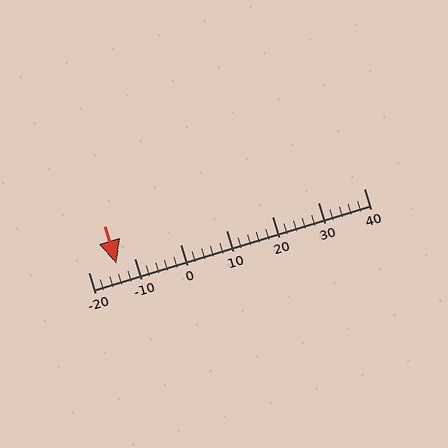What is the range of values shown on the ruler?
The ruler shows values from -20 to 40.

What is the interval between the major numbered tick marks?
The major tick marks are spaced 10 units apart.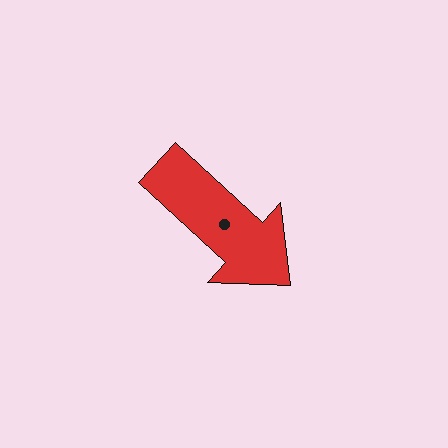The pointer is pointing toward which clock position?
Roughly 4 o'clock.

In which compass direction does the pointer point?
Southeast.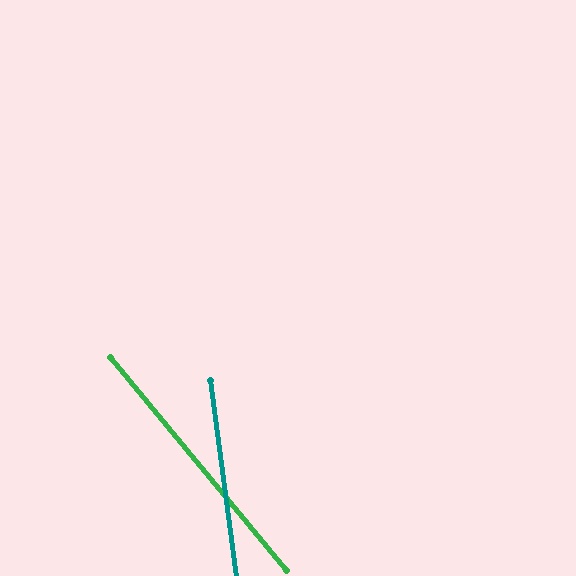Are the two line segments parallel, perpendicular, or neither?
Neither parallel nor perpendicular — they differ by about 32°.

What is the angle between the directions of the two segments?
Approximately 32 degrees.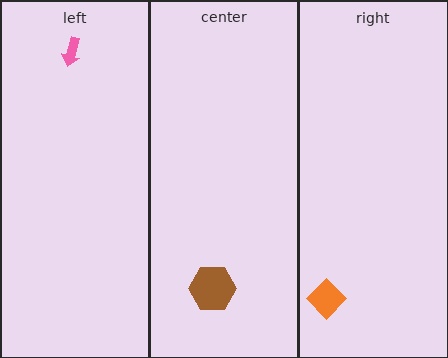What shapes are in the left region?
The pink arrow.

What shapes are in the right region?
The orange diamond.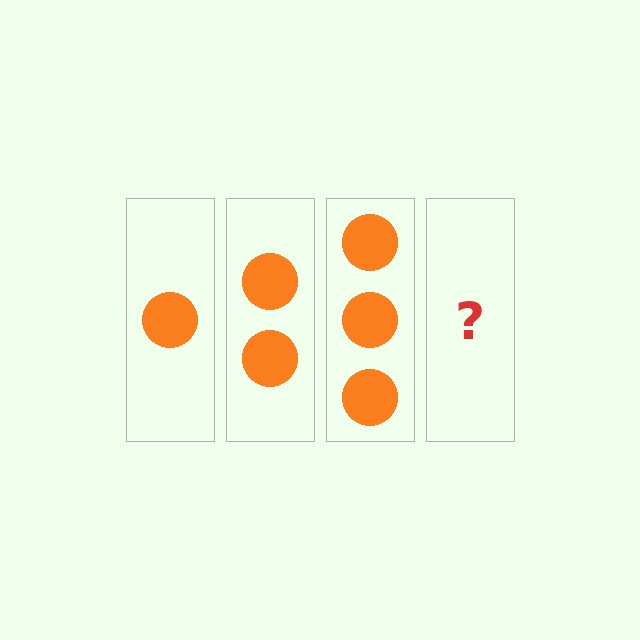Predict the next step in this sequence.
The next step is 4 circles.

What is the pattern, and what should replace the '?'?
The pattern is that each step adds one more circle. The '?' should be 4 circles.